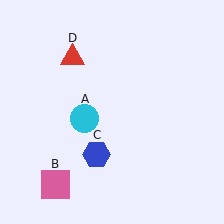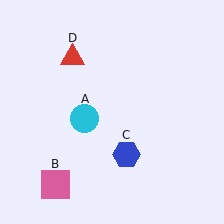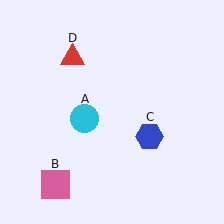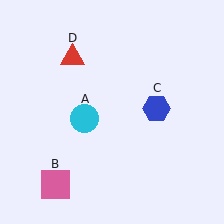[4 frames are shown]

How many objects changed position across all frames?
1 object changed position: blue hexagon (object C).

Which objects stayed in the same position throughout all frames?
Cyan circle (object A) and pink square (object B) and red triangle (object D) remained stationary.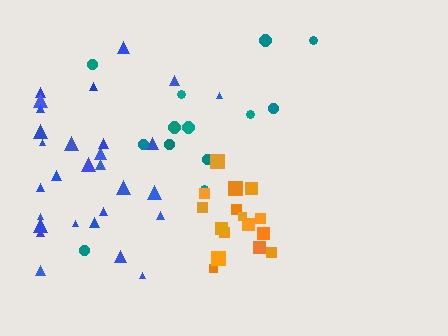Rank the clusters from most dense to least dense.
orange, blue, teal.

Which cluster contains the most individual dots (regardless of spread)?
Blue (29).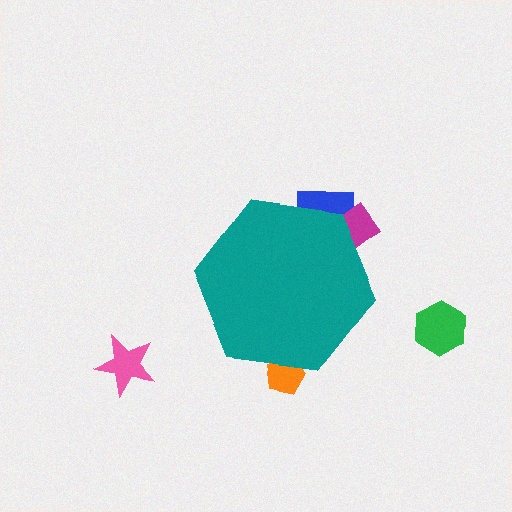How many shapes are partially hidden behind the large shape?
3 shapes are partially hidden.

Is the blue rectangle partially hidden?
Yes, the blue rectangle is partially hidden behind the teal hexagon.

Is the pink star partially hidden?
No, the pink star is fully visible.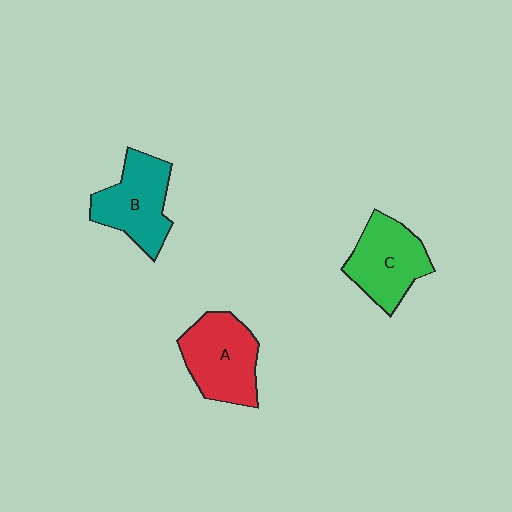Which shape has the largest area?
Shape A (red).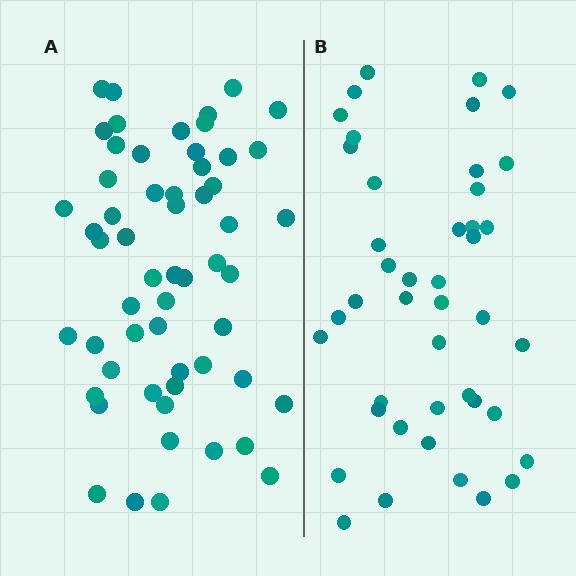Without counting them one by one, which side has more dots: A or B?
Region A (the left region) has more dots.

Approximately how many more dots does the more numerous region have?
Region A has approximately 15 more dots than region B.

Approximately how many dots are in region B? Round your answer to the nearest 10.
About 40 dots. (The exact count is 43, which rounds to 40.)